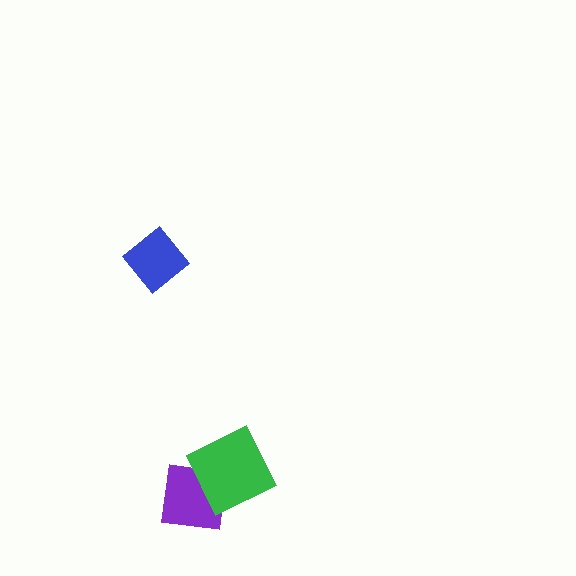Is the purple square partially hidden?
Yes, it is partially covered by another shape.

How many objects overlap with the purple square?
1 object overlaps with the purple square.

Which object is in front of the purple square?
The green diamond is in front of the purple square.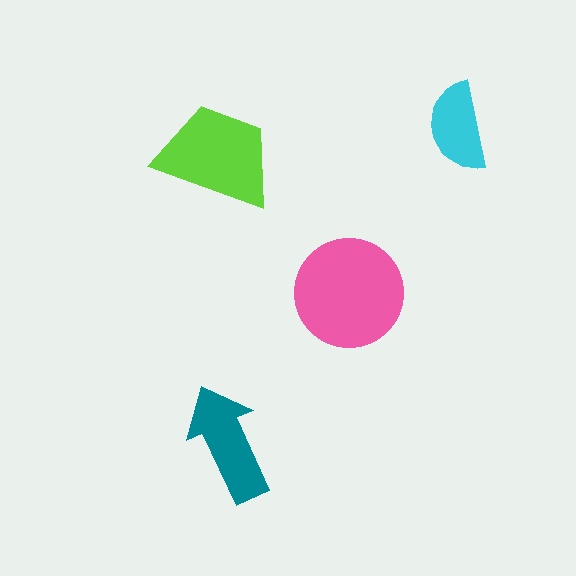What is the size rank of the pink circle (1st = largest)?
1st.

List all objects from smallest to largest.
The cyan semicircle, the teal arrow, the lime trapezoid, the pink circle.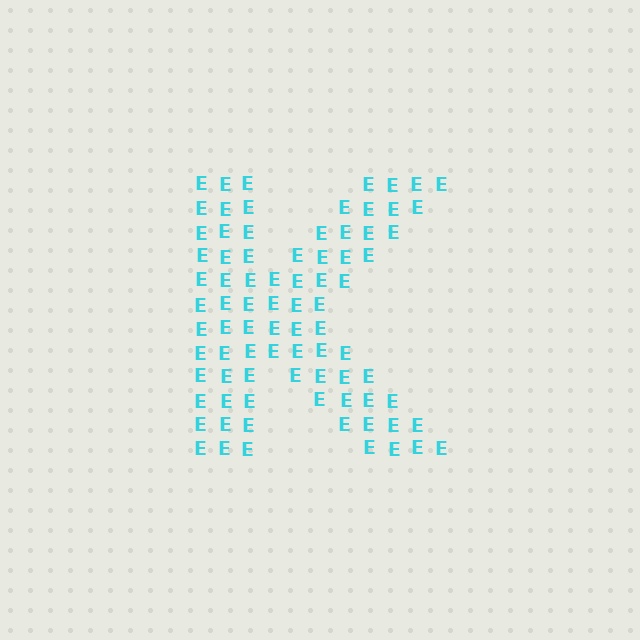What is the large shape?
The large shape is the letter K.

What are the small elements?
The small elements are letter E's.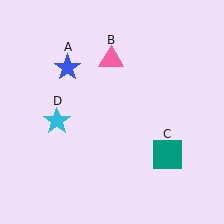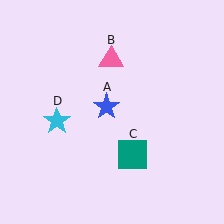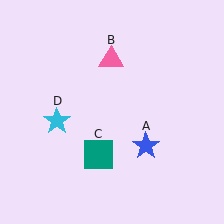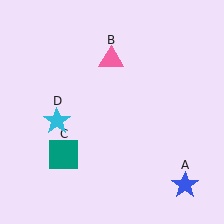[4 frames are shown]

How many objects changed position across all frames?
2 objects changed position: blue star (object A), teal square (object C).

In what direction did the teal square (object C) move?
The teal square (object C) moved left.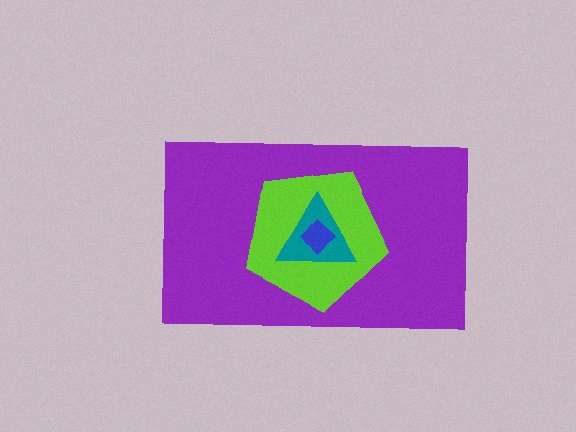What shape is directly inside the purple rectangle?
The lime pentagon.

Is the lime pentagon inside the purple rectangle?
Yes.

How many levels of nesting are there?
4.